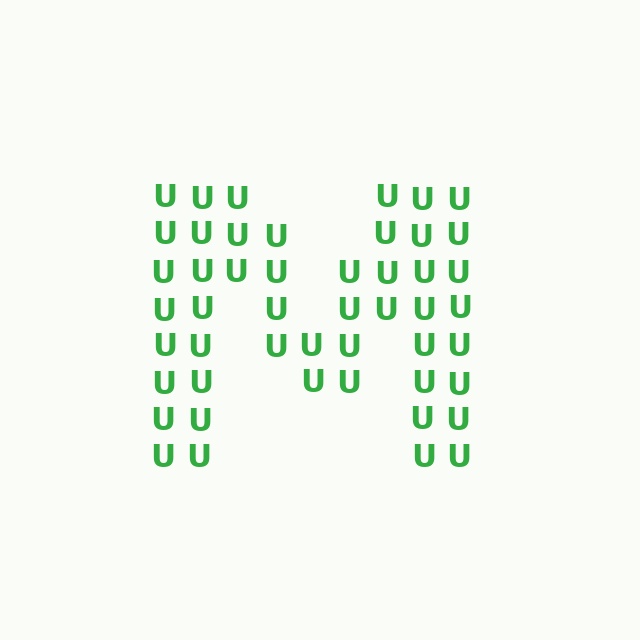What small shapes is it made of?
It is made of small letter U's.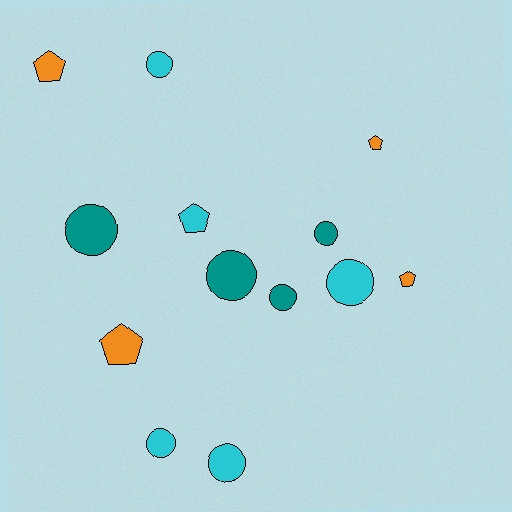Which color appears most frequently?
Cyan, with 5 objects.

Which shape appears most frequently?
Circle, with 8 objects.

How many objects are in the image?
There are 13 objects.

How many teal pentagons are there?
There are no teal pentagons.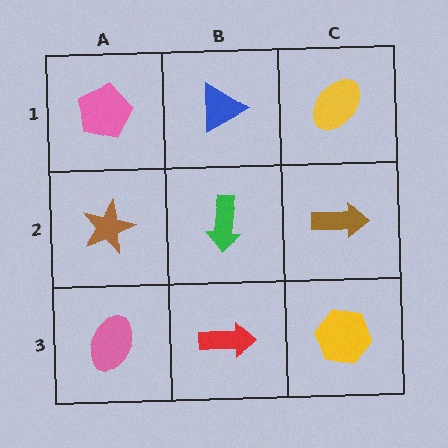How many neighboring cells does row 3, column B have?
3.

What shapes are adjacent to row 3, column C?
A brown arrow (row 2, column C), a red arrow (row 3, column B).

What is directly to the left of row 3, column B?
A pink ellipse.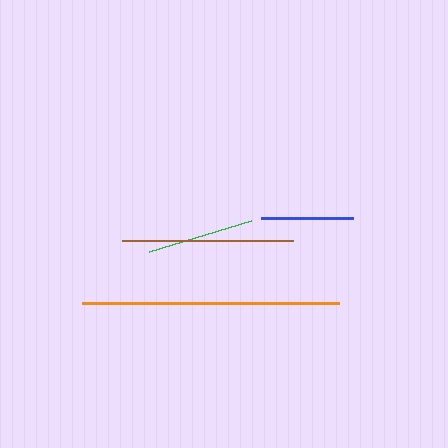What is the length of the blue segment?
The blue segment is approximately 92 pixels long.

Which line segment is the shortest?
The blue line is the shortest at approximately 92 pixels.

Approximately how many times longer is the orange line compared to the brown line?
The orange line is approximately 1.5 times the length of the brown line.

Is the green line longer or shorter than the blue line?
The green line is longer than the blue line.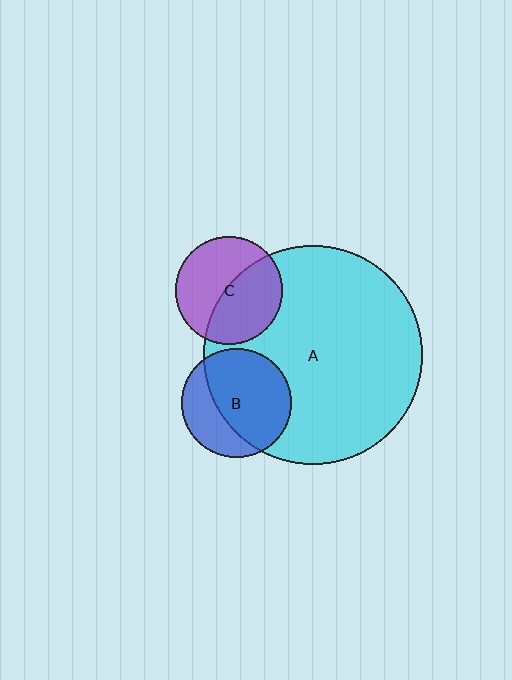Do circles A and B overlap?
Yes.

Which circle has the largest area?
Circle A (cyan).